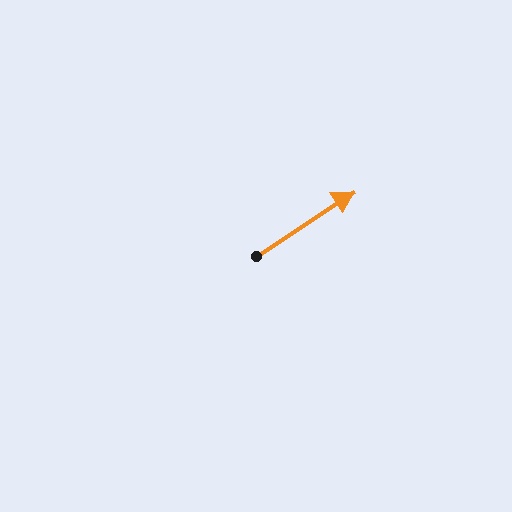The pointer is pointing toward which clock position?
Roughly 2 o'clock.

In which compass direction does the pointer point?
Northeast.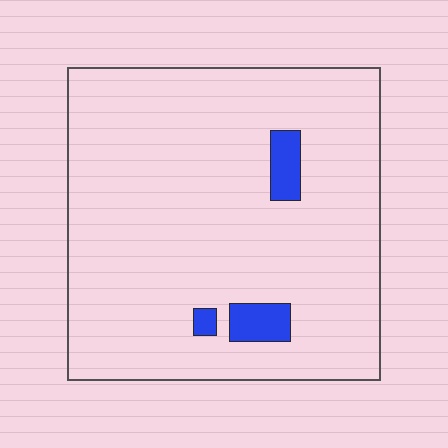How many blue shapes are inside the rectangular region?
3.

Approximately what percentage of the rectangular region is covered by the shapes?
Approximately 5%.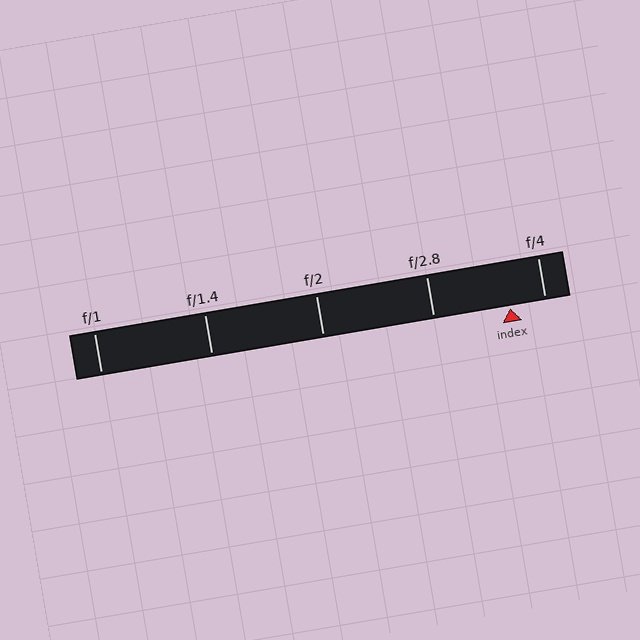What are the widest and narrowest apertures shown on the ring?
The widest aperture shown is f/1 and the narrowest is f/4.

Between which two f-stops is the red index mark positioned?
The index mark is between f/2.8 and f/4.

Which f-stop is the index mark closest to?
The index mark is closest to f/4.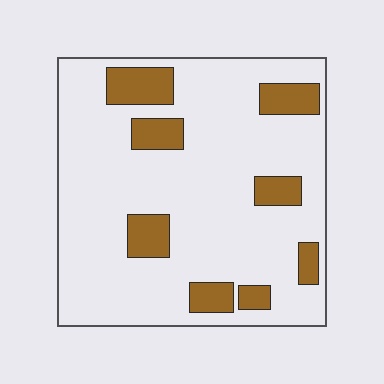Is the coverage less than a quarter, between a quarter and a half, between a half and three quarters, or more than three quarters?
Less than a quarter.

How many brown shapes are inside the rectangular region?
8.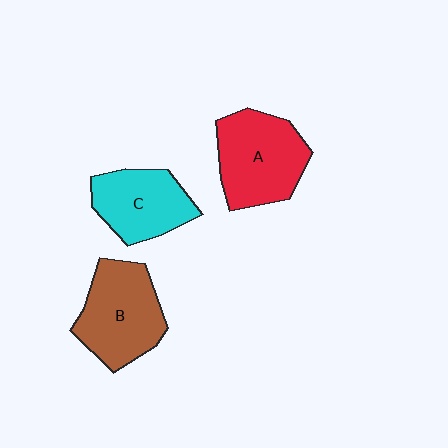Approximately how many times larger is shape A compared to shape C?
Approximately 1.2 times.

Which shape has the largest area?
Shape A (red).